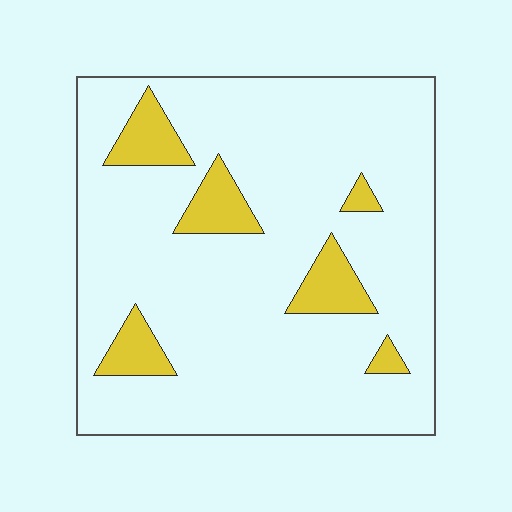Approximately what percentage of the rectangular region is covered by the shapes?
Approximately 15%.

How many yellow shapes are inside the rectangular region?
6.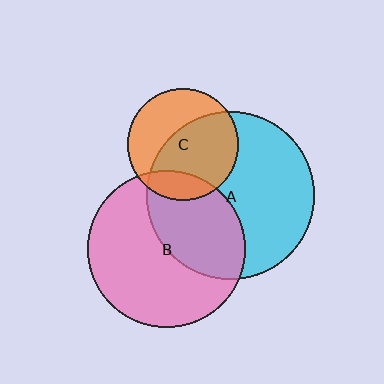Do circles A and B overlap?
Yes.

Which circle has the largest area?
Circle A (cyan).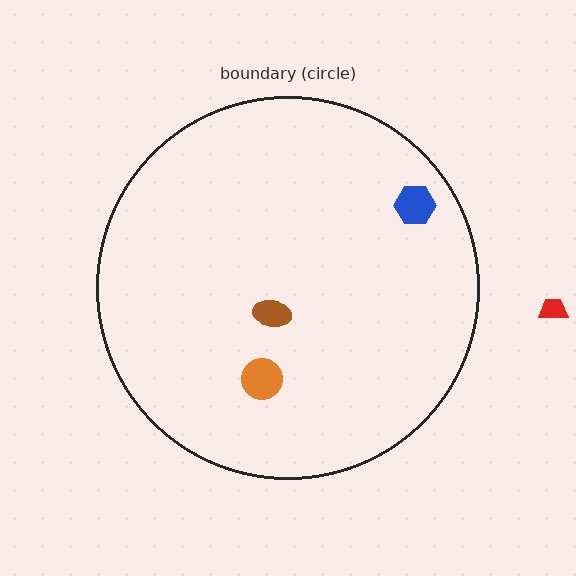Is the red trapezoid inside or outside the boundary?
Outside.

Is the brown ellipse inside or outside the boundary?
Inside.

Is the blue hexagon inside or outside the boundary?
Inside.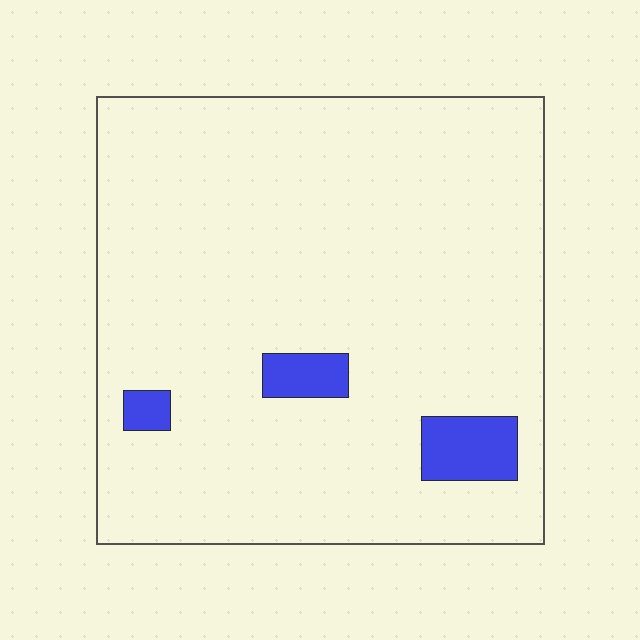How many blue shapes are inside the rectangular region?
3.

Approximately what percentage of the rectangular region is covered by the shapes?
Approximately 5%.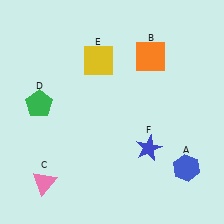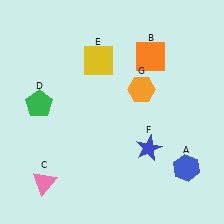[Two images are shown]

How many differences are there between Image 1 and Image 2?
There is 1 difference between the two images.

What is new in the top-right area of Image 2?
An orange hexagon (G) was added in the top-right area of Image 2.